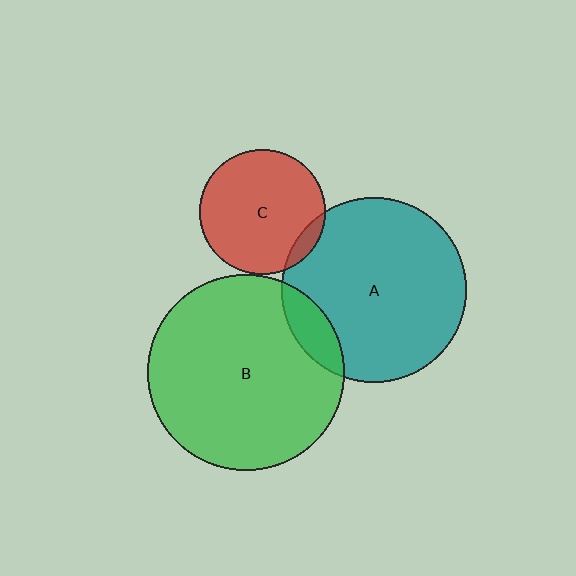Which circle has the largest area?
Circle B (green).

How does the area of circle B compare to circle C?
Approximately 2.5 times.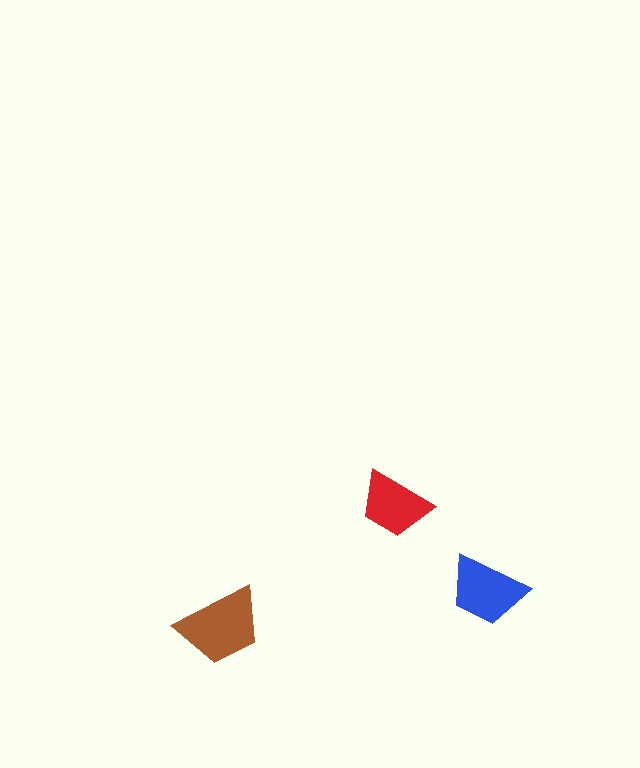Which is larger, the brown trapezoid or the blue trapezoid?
The brown one.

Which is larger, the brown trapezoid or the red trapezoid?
The brown one.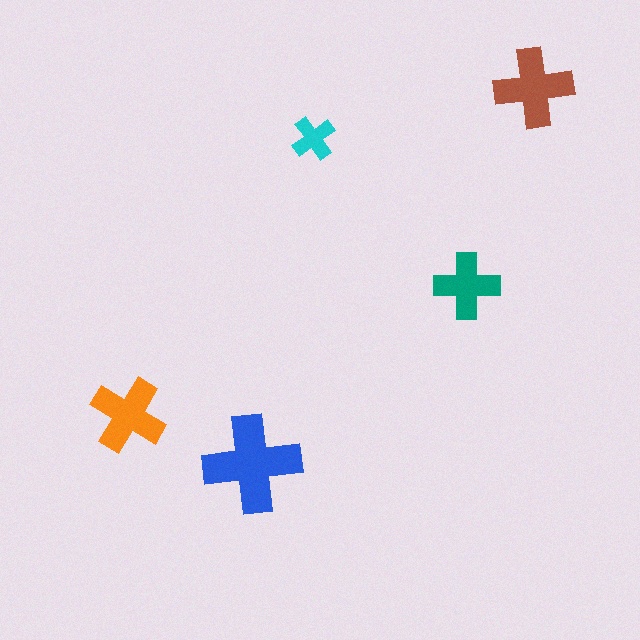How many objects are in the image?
There are 5 objects in the image.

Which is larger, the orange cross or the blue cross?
The blue one.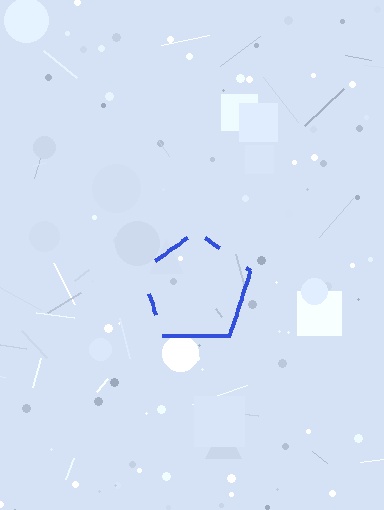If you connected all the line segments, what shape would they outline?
They would outline a pentagon.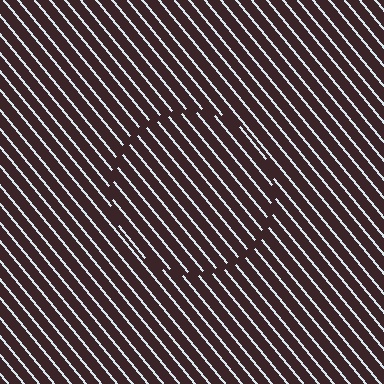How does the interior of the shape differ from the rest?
The interior of the shape contains the same grating, shifted by half a period — the contour is defined by the phase discontinuity where line-ends from the inner and outer gratings abut.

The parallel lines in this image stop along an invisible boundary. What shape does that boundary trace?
An illusory circle. The interior of the shape contains the same grating, shifted by half a period — the contour is defined by the phase discontinuity where line-ends from the inner and outer gratings abut.